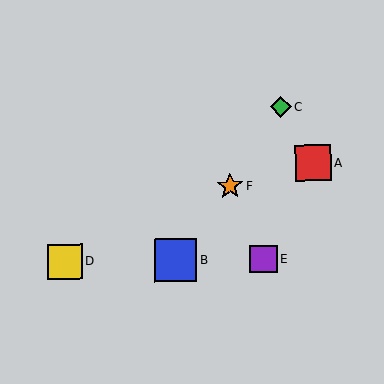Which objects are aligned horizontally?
Objects B, D, E are aligned horizontally.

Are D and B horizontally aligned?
Yes, both are at y≈262.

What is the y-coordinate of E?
Object E is at y≈259.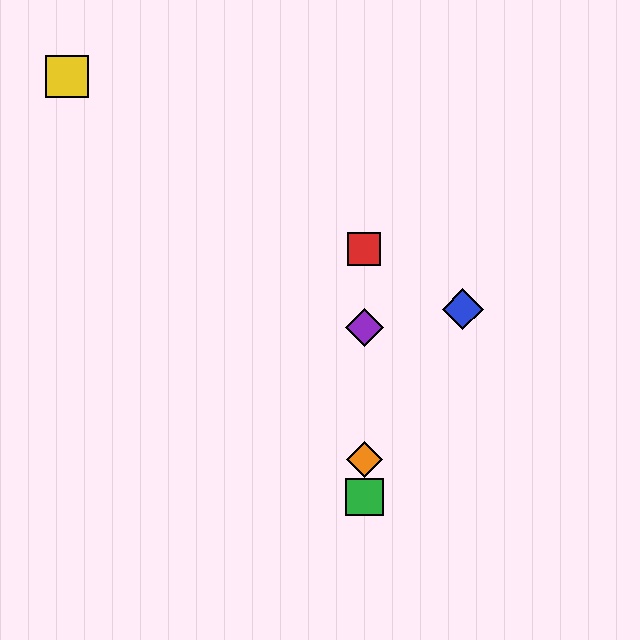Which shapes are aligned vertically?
The red square, the green square, the purple diamond, the orange diamond are aligned vertically.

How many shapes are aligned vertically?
4 shapes (the red square, the green square, the purple diamond, the orange diamond) are aligned vertically.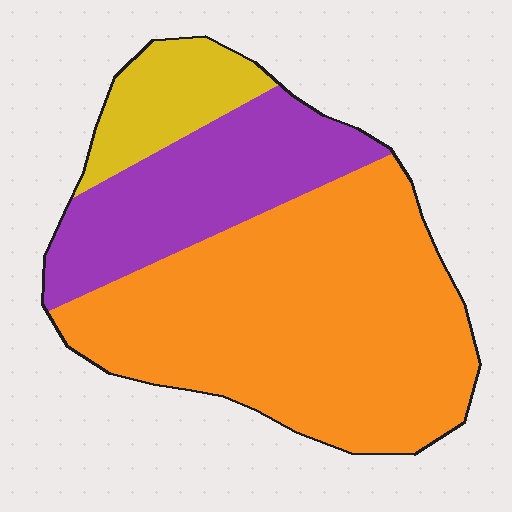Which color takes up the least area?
Yellow, at roughly 10%.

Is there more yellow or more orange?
Orange.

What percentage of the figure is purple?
Purple takes up between a quarter and a half of the figure.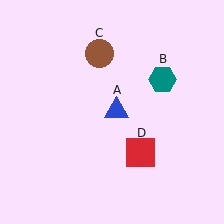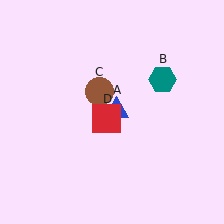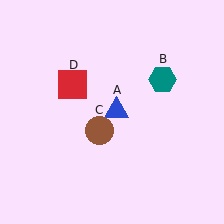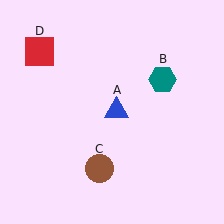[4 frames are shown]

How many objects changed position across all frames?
2 objects changed position: brown circle (object C), red square (object D).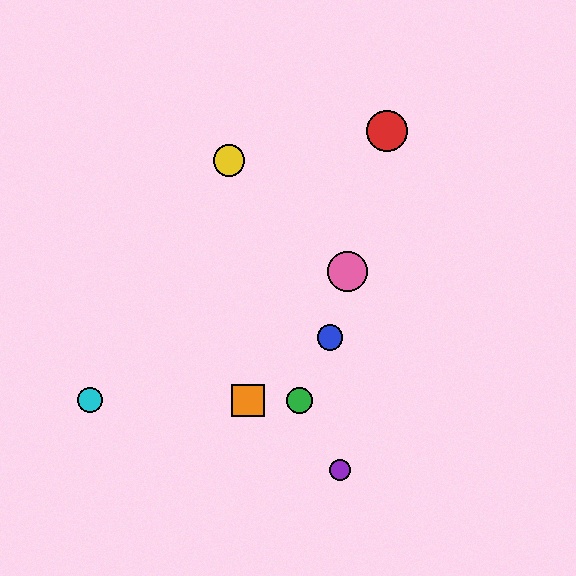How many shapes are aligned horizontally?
3 shapes (the green circle, the orange square, the cyan circle) are aligned horizontally.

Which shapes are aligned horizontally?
The green circle, the orange square, the cyan circle are aligned horizontally.